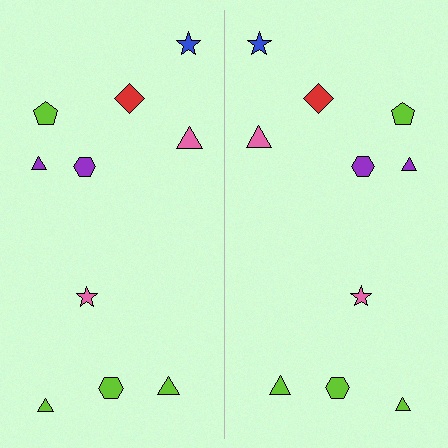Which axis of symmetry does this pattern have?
The pattern has a vertical axis of symmetry running through the center of the image.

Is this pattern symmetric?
Yes, this pattern has bilateral (reflection) symmetry.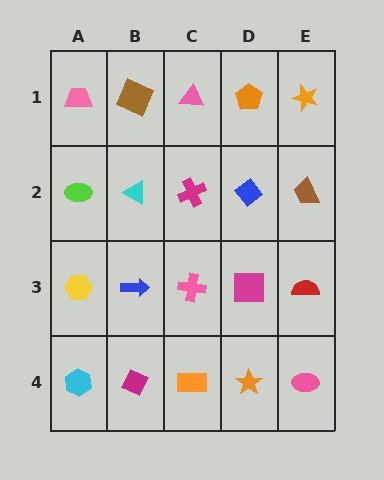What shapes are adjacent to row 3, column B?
A cyan triangle (row 2, column B), a magenta diamond (row 4, column B), a yellow hexagon (row 3, column A), a pink cross (row 3, column C).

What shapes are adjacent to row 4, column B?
A blue arrow (row 3, column B), a cyan hexagon (row 4, column A), an orange rectangle (row 4, column C).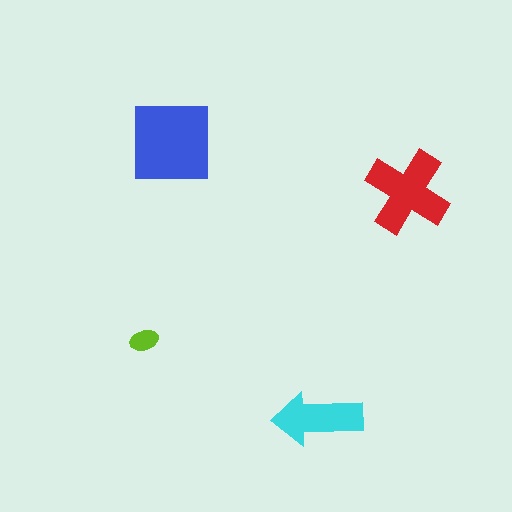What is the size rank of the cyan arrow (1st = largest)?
3rd.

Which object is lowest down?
The cyan arrow is bottommost.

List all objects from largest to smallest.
The blue square, the red cross, the cyan arrow, the lime ellipse.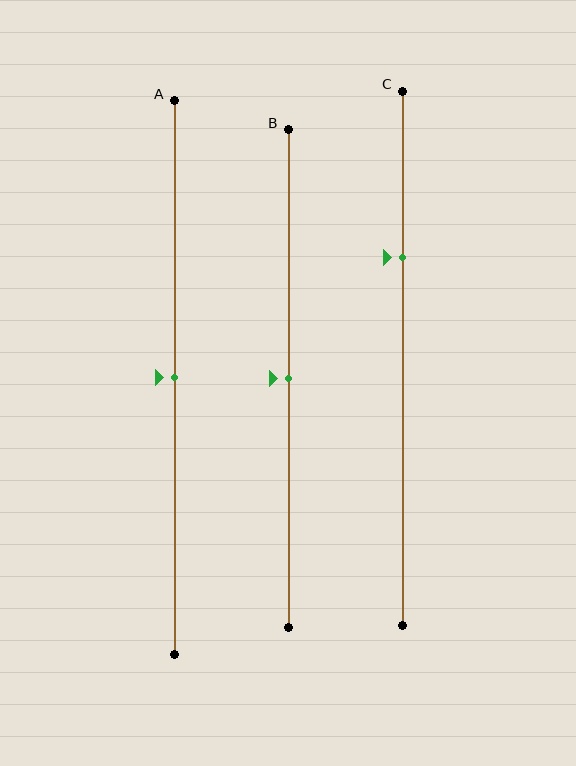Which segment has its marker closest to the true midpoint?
Segment A has its marker closest to the true midpoint.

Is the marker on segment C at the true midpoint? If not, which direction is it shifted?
No, the marker on segment C is shifted upward by about 19% of the segment length.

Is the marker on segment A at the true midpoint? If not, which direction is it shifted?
Yes, the marker on segment A is at the true midpoint.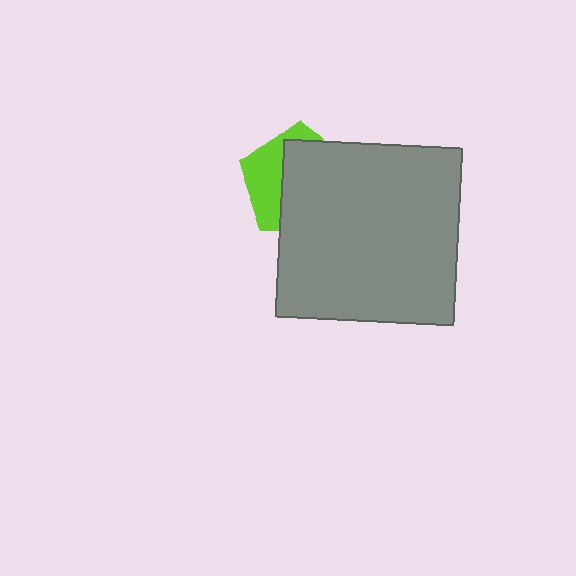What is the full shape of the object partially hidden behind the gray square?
The partially hidden object is a lime pentagon.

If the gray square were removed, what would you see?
You would see the complete lime pentagon.